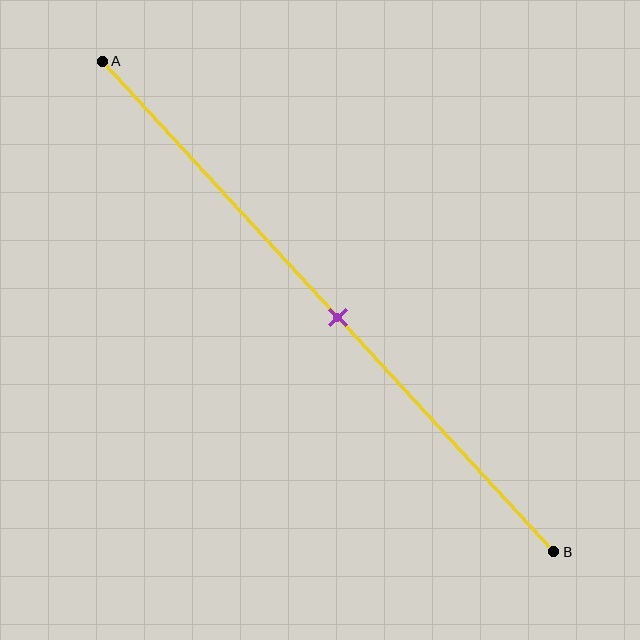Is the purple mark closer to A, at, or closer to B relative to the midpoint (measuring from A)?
The purple mark is approximately at the midpoint of segment AB.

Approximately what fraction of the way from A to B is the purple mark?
The purple mark is approximately 50% of the way from A to B.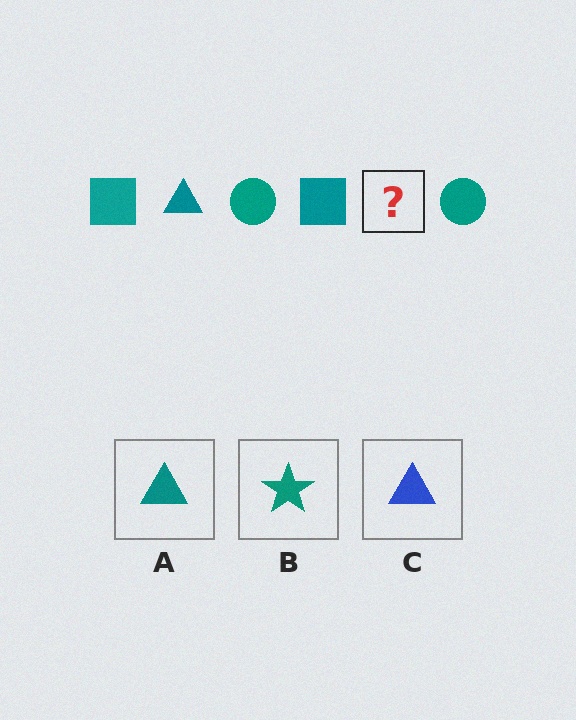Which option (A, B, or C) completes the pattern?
A.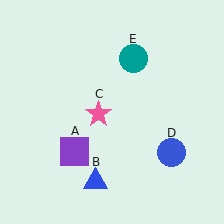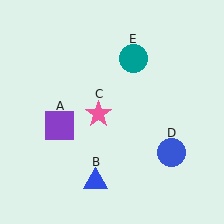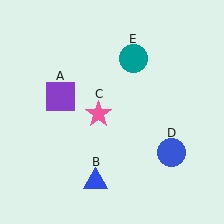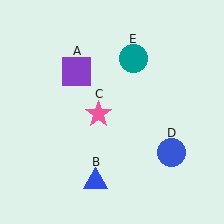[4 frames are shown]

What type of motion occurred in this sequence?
The purple square (object A) rotated clockwise around the center of the scene.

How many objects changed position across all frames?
1 object changed position: purple square (object A).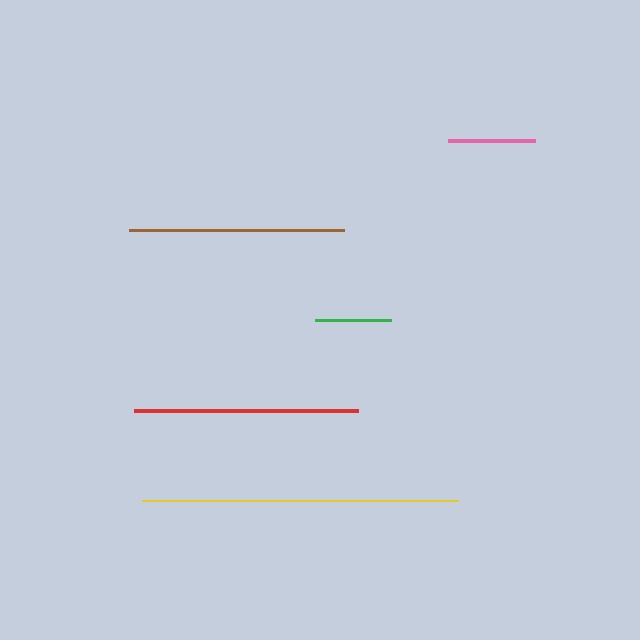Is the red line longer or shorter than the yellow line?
The yellow line is longer than the red line.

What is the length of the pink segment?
The pink segment is approximately 87 pixels long.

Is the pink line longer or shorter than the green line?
The pink line is longer than the green line.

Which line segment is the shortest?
The green line is the shortest at approximately 76 pixels.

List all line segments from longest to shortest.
From longest to shortest: yellow, red, brown, pink, green.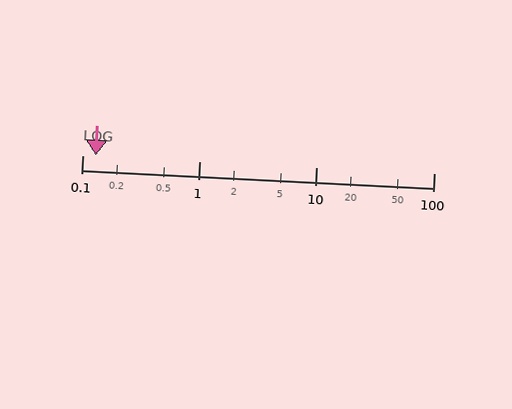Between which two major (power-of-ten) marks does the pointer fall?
The pointer is between 0.1 and 1.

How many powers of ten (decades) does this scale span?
The scale spans 3 decades, from 0.1 to 100.